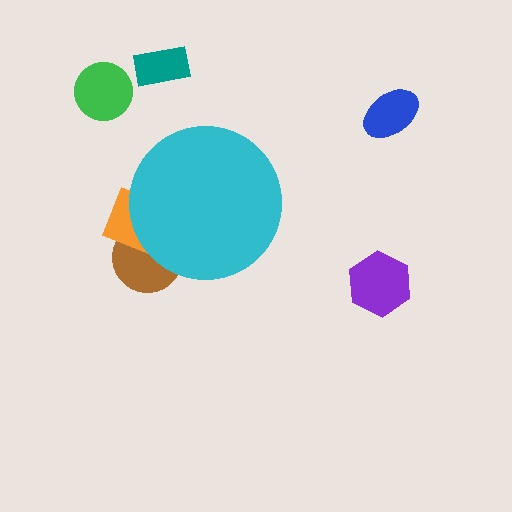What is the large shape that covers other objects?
A cyan circle.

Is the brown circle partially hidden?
Yes, the brown circle is partially hidden behind the cyan circle.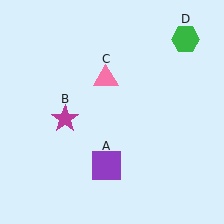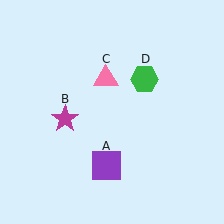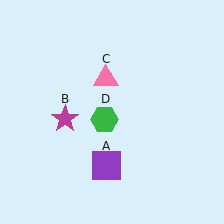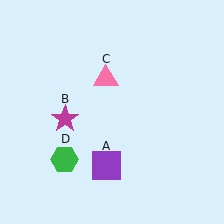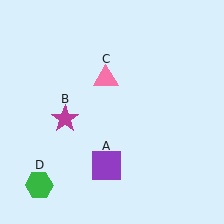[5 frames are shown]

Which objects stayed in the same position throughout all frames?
Purple square (object A) and magenta star (object B) and pink triangle (object C) remained stationary.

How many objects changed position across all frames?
1 object changed position: green hexagon (object D).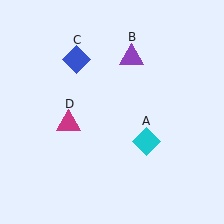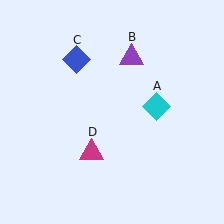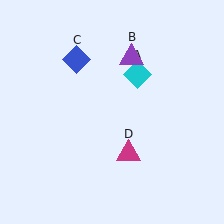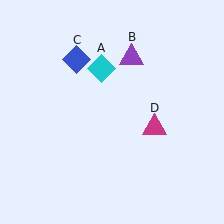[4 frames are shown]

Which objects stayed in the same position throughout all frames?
Purple triangle (object B) and blue diamond (object C) remained stationary.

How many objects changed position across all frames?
2 objects changed position: cyan diamond (object A), magenta triangle (object D).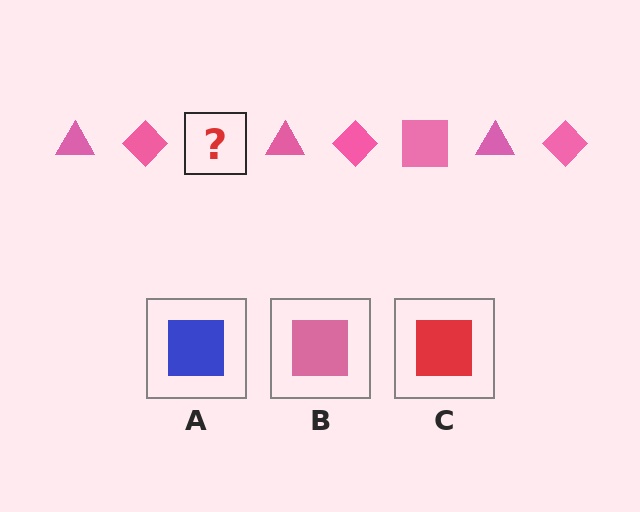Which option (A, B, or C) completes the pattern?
B.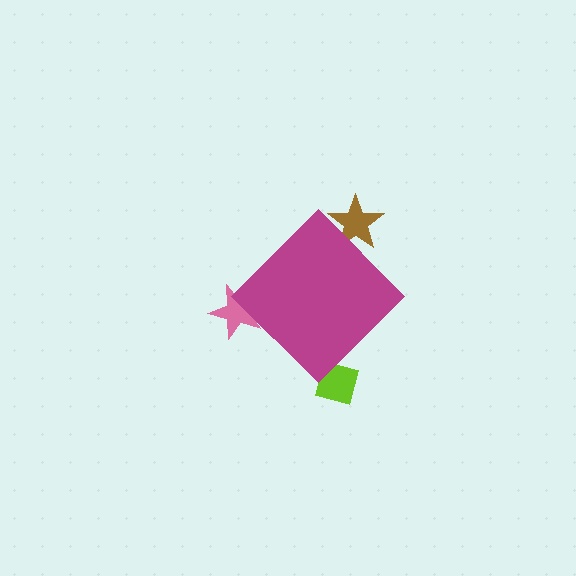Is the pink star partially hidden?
Yes, the pink star is partially hidden behind the magenta diamond.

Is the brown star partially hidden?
Yes, the brown star is partially hidden behind the magenta diamond.